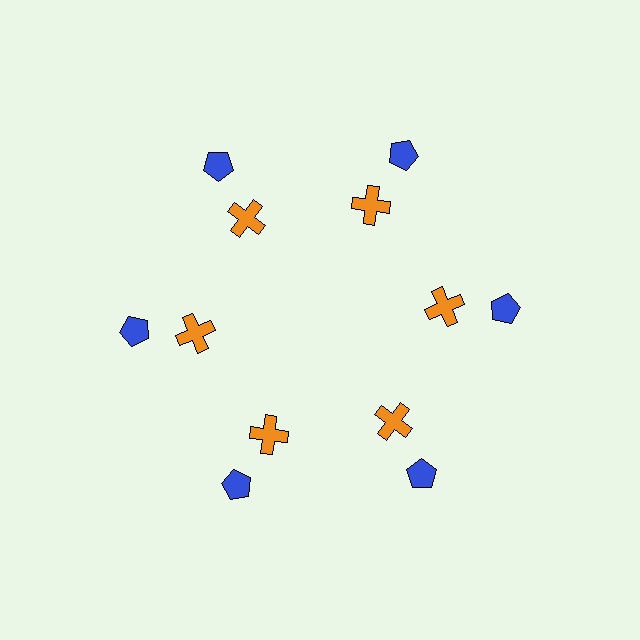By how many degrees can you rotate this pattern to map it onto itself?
The pattern maps onto itself every 60 degrees of rotation.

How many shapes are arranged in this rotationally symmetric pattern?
There are 12 shapes, arranged in 6 groups of 2.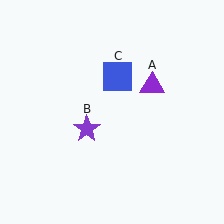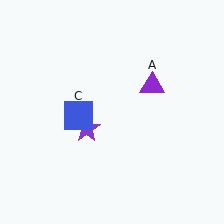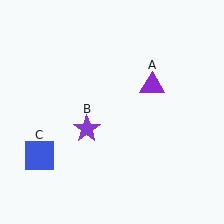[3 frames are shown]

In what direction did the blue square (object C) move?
The blue square (object C) moved down and to the left.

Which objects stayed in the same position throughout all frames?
Purple triangle (object A) and purple star (object B) remained stationary.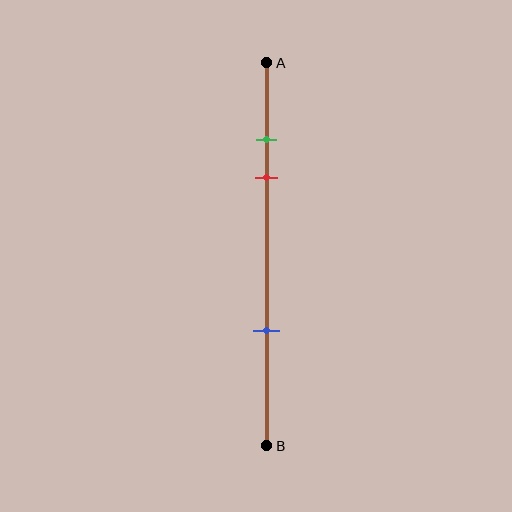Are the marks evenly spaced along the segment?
No, the marks are not evenly spaced.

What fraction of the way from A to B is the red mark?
The red mark is approximately 30% (0.3) of the way from A to B.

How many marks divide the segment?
There are 3 marks dividing the segment.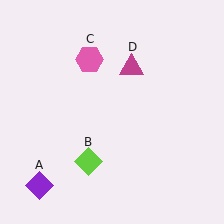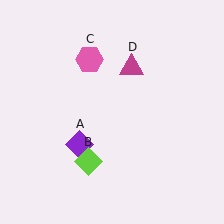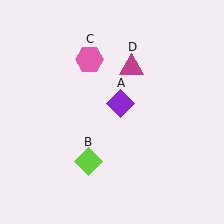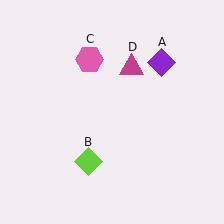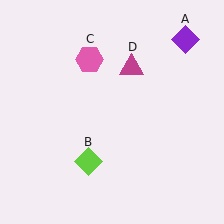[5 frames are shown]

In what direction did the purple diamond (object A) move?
The purple diamond (object A) moved up and to the right.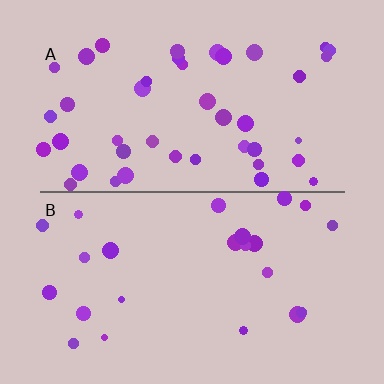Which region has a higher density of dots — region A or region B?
A (the top).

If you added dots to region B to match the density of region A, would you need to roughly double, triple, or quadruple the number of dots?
Approximately double.